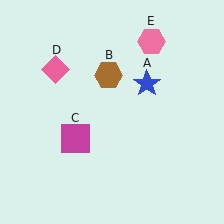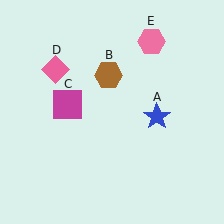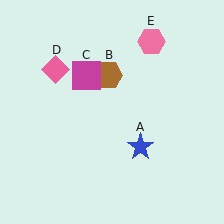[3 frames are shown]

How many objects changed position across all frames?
2 objects changed position: blue star (object A), magenta square (object C).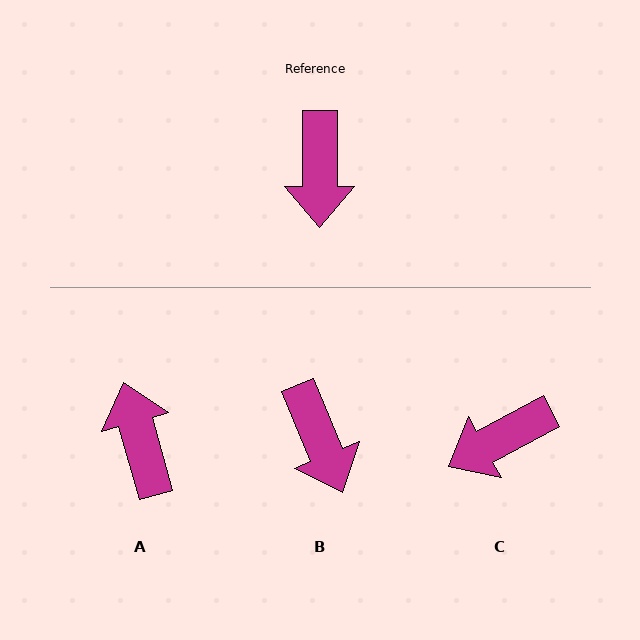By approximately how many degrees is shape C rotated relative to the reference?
Approximately 62 degrees clockwise.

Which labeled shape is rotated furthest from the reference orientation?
A, about 164 degrees away.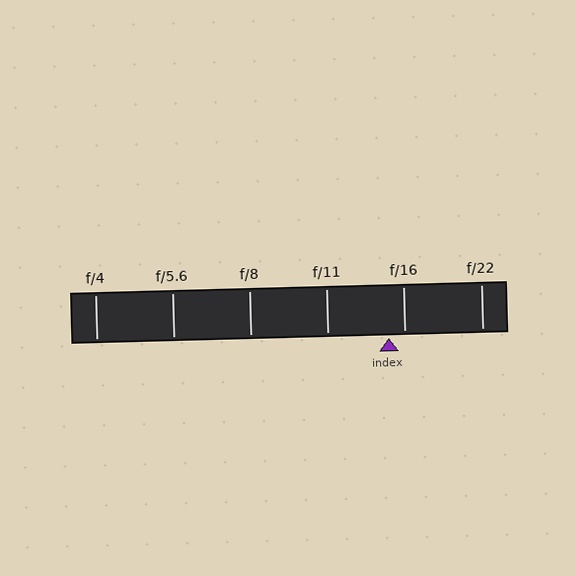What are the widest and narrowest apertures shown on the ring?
The widest aperture shown is f/4 and the narrowest is f/22.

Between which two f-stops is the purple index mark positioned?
The index mark is between f/11 and f/16.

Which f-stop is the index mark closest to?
The index mark is closest to f/16.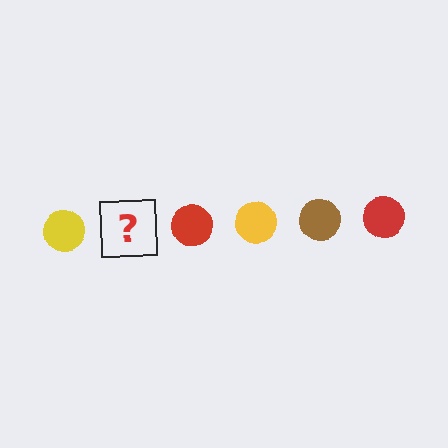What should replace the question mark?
The question mark should be replaced with a brown circle.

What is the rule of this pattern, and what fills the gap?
The rule is that the pattern cycles through yellow, brown, red circles. The gap should be filled with a brown circle.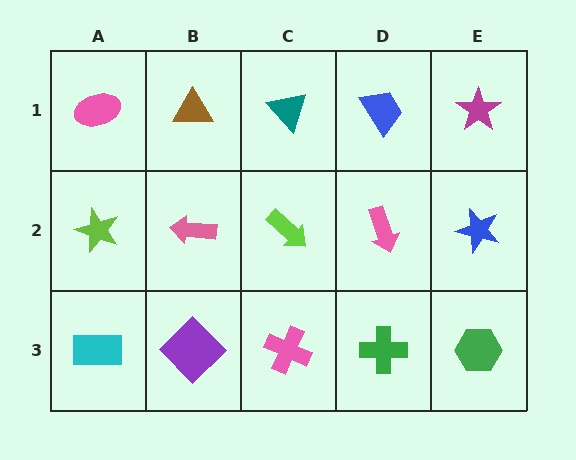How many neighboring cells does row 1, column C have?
3.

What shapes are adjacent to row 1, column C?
A lime arrow (row 2, column C), a brown triangle (row 1, column B), a blue trapezoid (row 1, column D).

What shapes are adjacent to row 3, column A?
A lime star (row 2, column A), a purple diamond (row 3, column B).